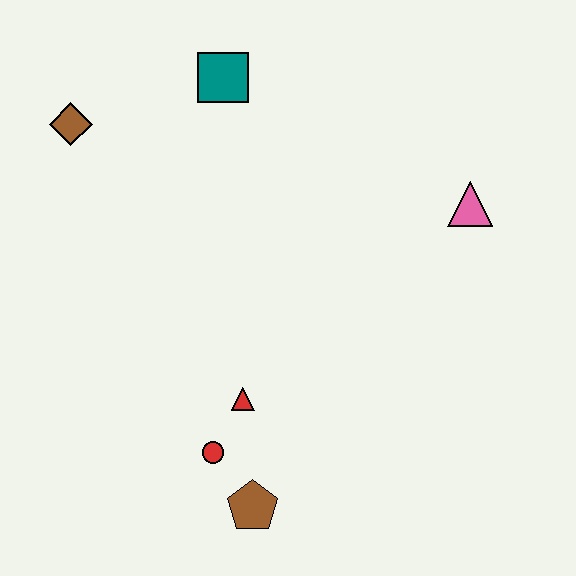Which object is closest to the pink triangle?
The teal square is closest to the pink triangle.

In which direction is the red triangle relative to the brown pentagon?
The red triangle is above the brown pentagon.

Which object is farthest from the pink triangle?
The brown diamond is farthest from the pink triangle.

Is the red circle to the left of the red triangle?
Yes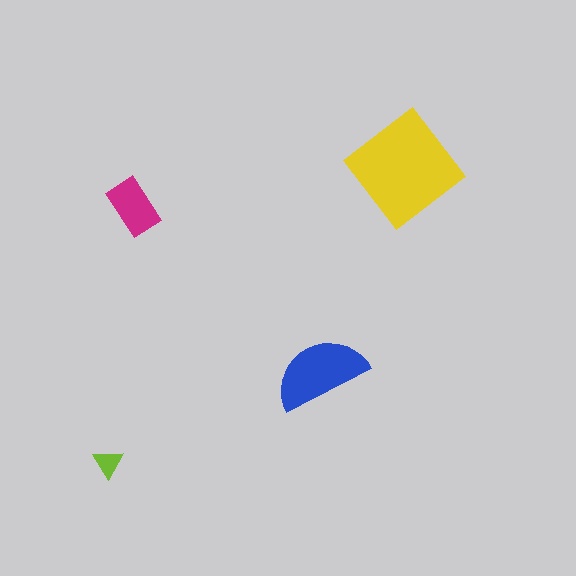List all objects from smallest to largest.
The lime triangle, the magenta rectangle, the blue semicircle, the yellow diamond.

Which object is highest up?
The yellow diamond is topmost.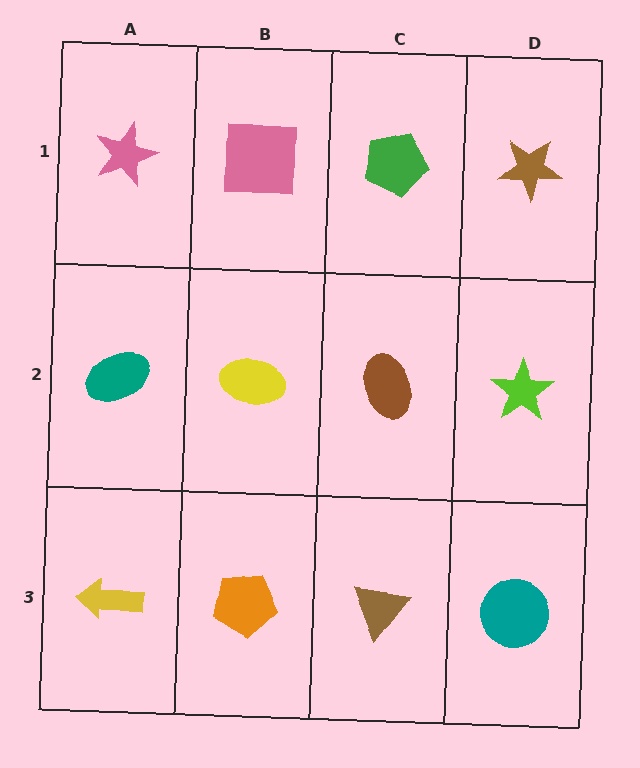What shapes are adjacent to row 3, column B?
A yellow ellipse (row 2, column B), a yellow arrow (row 3, column A), a brown triangle (row 3, column C).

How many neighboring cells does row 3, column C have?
3.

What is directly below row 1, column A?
A teal ellipse.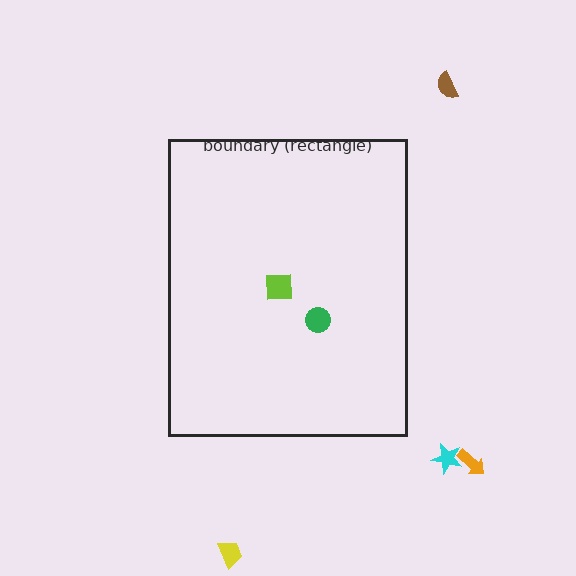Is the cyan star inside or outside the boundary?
Outside.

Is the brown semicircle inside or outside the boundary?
Outside.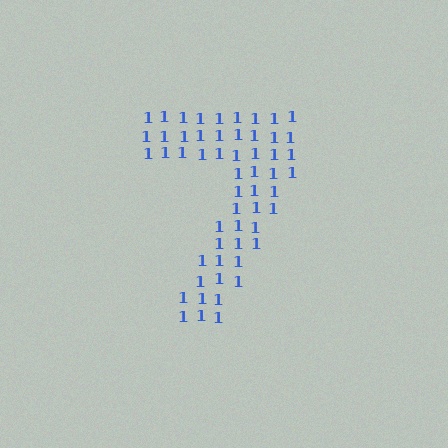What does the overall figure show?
The overall figure shows the digit 7.